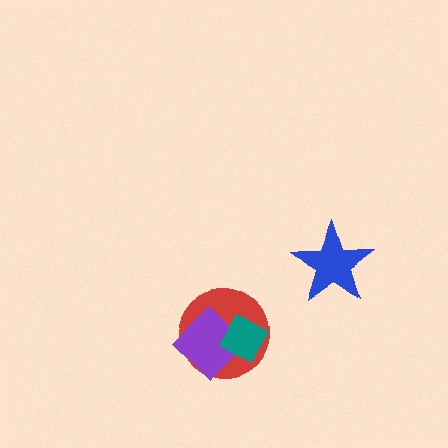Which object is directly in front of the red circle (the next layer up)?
The purple diamond is directly in front of the red circle.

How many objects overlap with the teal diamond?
2 objects overlap with the teal diamond.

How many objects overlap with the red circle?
2 objects overlap with the red circle.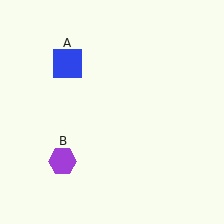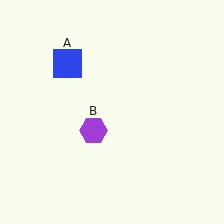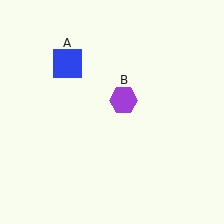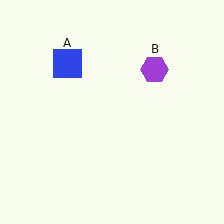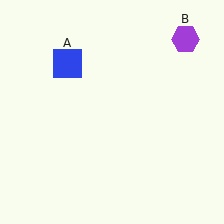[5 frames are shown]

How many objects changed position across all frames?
1 object changed position: purple hexagon (object B).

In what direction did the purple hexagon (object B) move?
The purple hexagon (object B) moved up and to the right.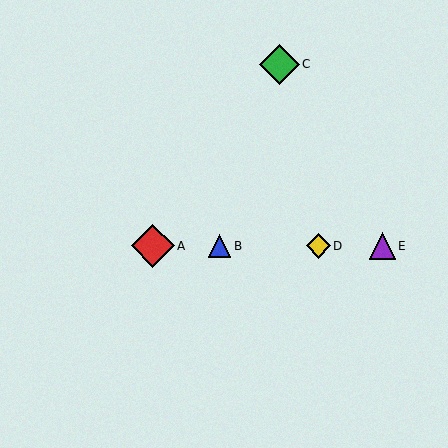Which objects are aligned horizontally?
Objects A, B, D, E are aligned horizontally.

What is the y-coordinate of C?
Object C is at y≈64.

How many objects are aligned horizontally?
4 objects (A, B, D, E) are aligned horizontally.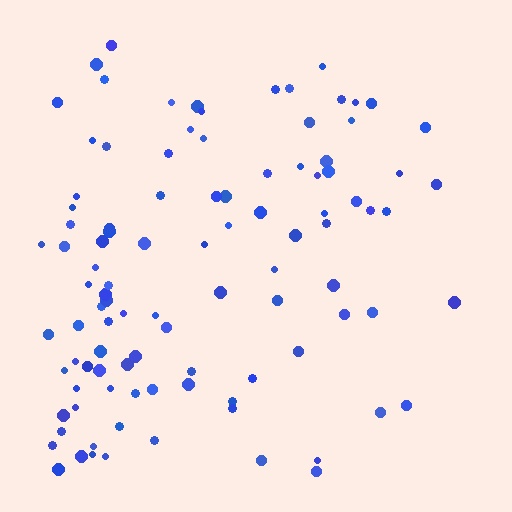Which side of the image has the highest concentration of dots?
The left.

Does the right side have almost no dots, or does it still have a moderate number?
Still a moderate number, just noticeably fewer than the left.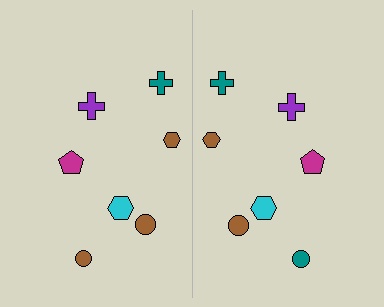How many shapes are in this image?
There are 14 shapes in this image.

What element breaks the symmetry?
The teal circle on the right side breaks the symmetry — its mirror counterpart is brown.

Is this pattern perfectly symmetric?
No, the pattern is not perfectly symmetric. The teal circle on the right side breaks the symmetry — its mirror counterpart is brown.